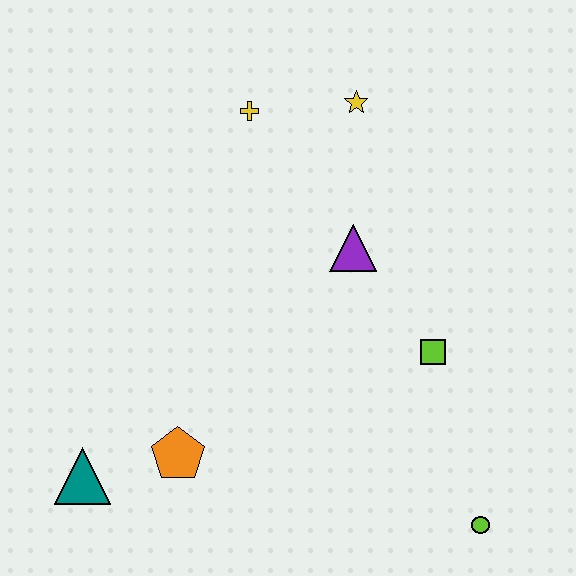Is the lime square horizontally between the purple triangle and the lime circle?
Yes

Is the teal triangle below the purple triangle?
Yes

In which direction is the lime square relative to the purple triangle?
The lime square is below the purple triangle.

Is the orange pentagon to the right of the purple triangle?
No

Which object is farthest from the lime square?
The teal triangle is farthest from the lime square.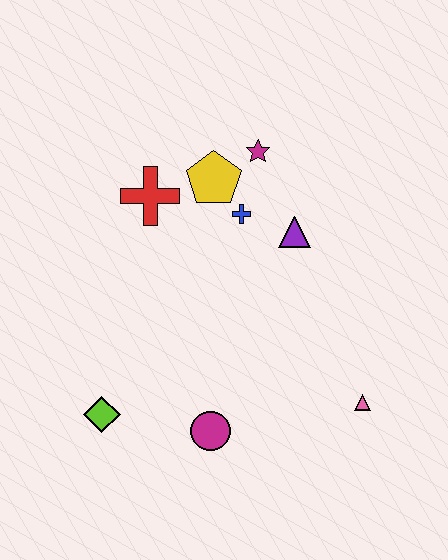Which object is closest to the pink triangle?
The magenta circle is closest to the pink triangle.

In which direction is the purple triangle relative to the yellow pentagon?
The purple triangle is to the right of the yellow pentagon.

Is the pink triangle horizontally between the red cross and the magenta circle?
No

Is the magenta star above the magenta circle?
Yes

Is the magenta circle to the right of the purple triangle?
No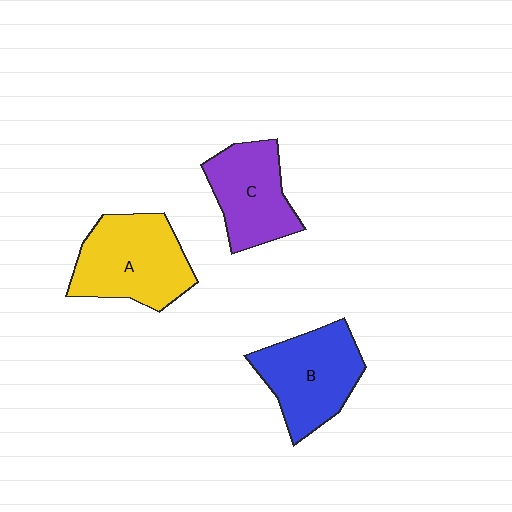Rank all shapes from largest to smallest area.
From largest to smallest: A (yellow), B (blue), C (purple).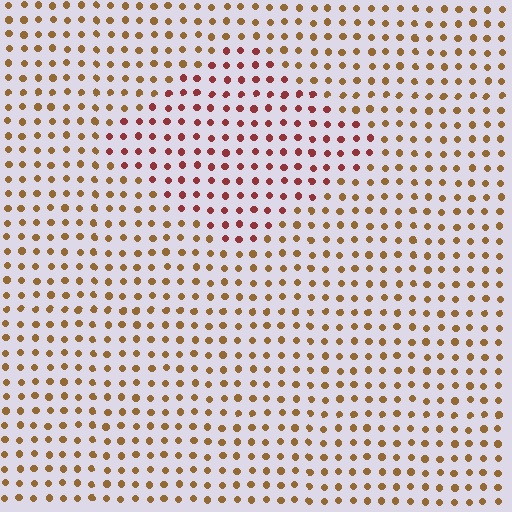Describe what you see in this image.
The image is filled with small brown elements in a uniform arrangement. A diamond-shaped region is visible where the elements are tinted to a slightly different hue, forming a subtle color boundary.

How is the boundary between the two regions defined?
The boundary is defined purely by a slight shift in hue (about 38 degrees). Spacing, size, and orientation are identical on both sides.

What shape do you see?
I see a diamond.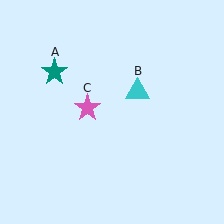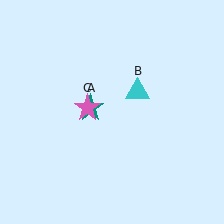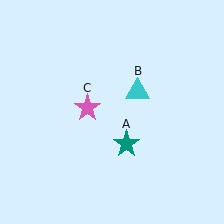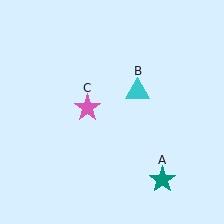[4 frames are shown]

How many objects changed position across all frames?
1 object changed position: teal star (object A).